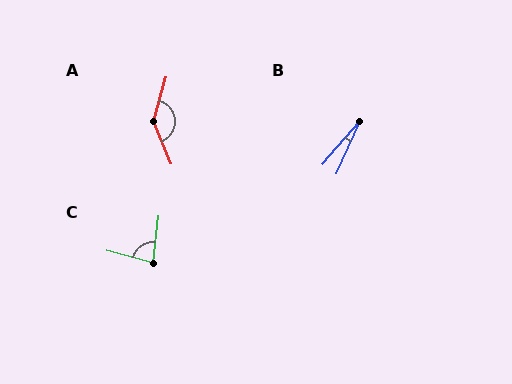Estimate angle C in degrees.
Approximately 81 degrees.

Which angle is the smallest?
B, at approximately 17 degrees.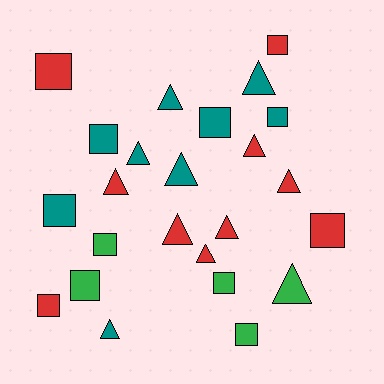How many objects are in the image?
There are 24 objects.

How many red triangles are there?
There are 6 red triangles.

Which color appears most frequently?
Red, with 10 objects.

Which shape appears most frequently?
Square, with 12 objects.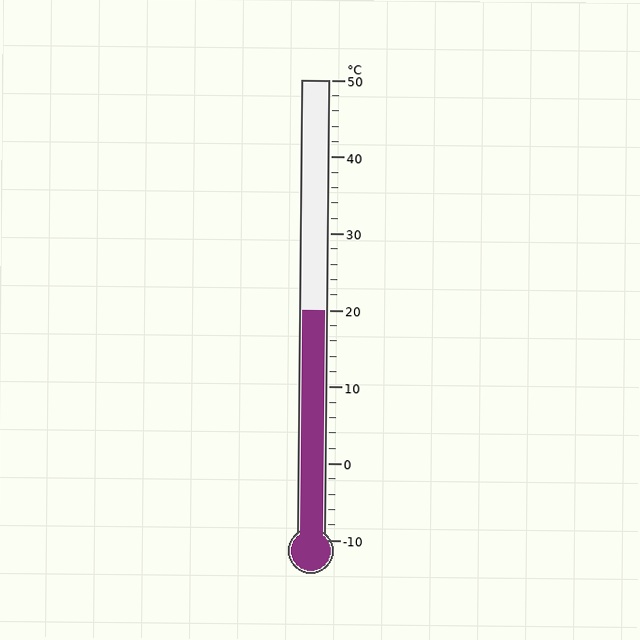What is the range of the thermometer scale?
The thermometer scale ranges from -10°C to 50°C.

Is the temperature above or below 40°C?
The temperature is below 40°C.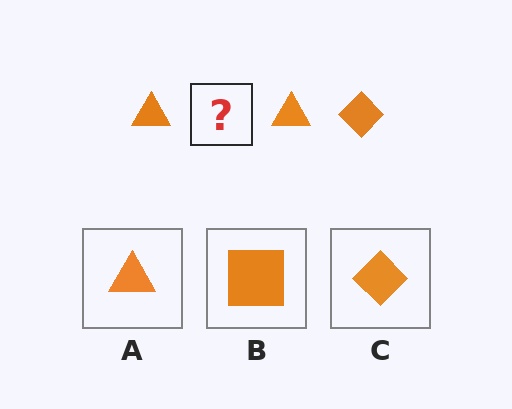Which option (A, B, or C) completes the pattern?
C.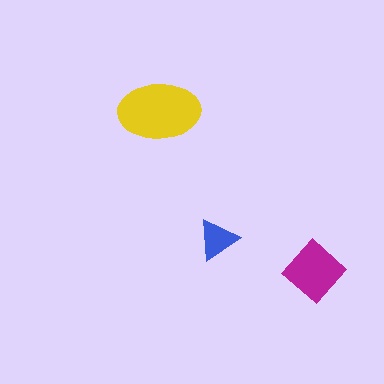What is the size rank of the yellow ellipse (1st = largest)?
1st.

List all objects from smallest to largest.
The blue triangle, the magenta diamond, the yellow ellipse.